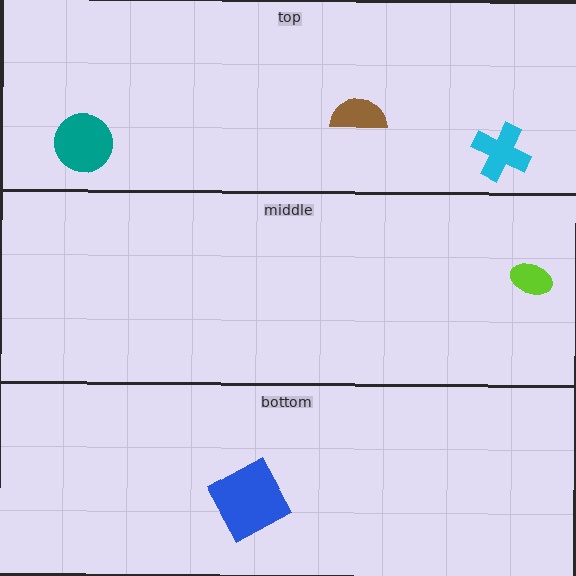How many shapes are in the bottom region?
1.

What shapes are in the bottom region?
The blue square.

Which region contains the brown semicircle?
The top region.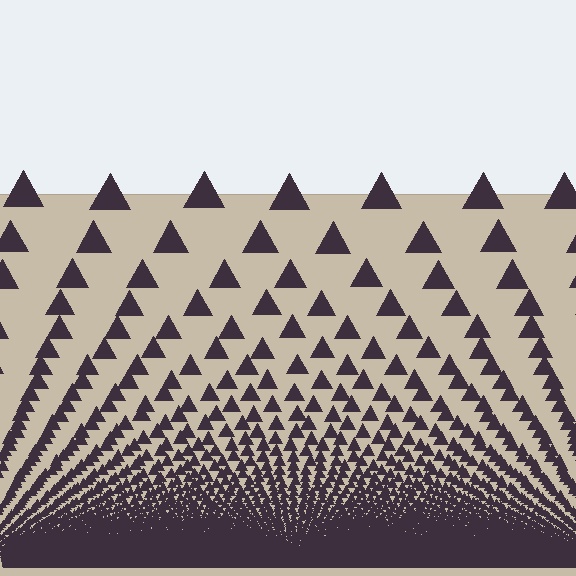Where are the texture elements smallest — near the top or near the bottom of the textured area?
Near the bottom.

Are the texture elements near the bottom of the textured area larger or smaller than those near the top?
Smaller. The gradient is inverted — elements near the bottom are smaller and denser.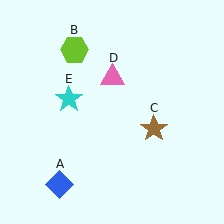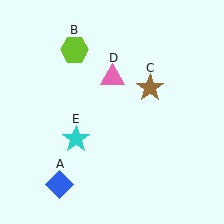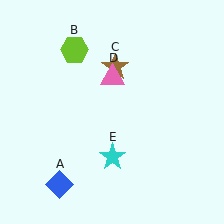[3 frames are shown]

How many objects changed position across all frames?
2 objects changed position: brown star (object C), cyan star (object E).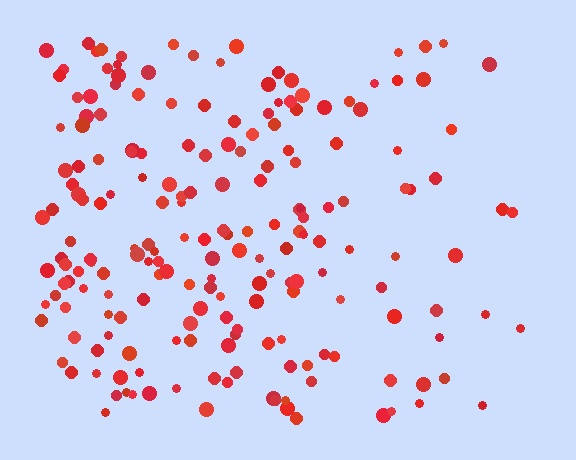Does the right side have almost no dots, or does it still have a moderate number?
Still a moderate number, just noticeably fewer than the left.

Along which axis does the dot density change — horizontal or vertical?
Horizontal.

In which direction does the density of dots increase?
From right to left, with the left side densest.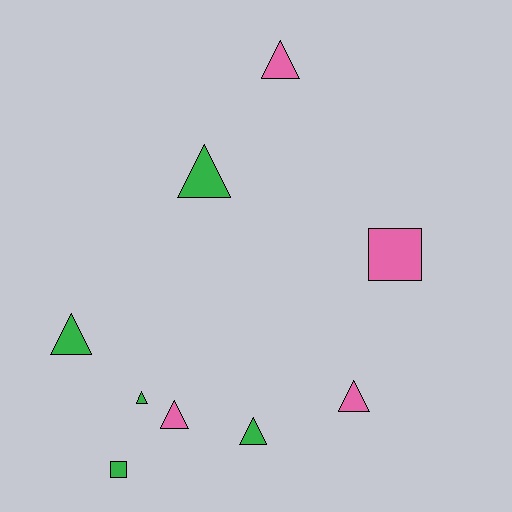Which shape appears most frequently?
Triangle, with 7 objects.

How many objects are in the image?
There are 9 objects.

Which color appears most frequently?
Green, with 5 objects.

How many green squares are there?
There is 1 green square.